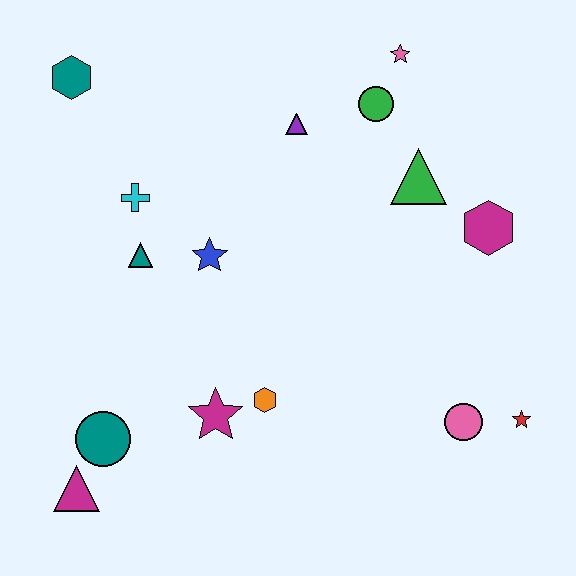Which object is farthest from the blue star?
The red star is farthest from the blue star.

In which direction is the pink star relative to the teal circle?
The pink star is above the teal circle.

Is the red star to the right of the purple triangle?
Yes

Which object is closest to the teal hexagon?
The cyan cross is closest to the teal hexagon.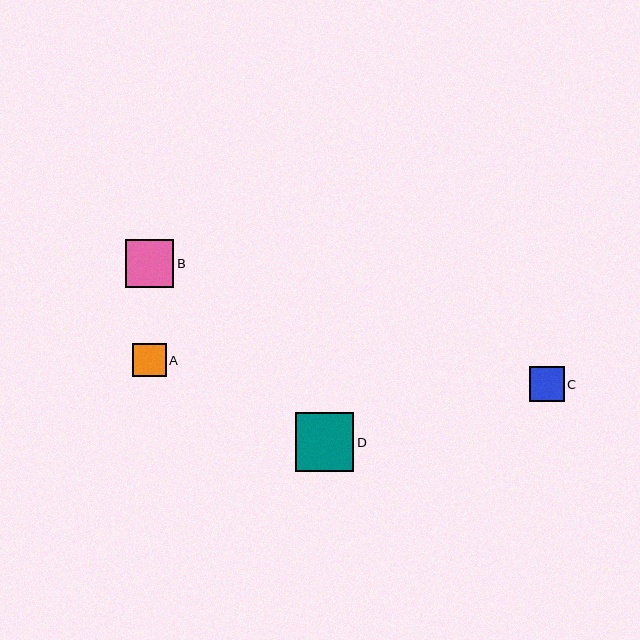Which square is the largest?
Square D is the largest with a size of approximately 58 pixels.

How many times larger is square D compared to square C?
Square D is approximately 1.7 times the size of square C.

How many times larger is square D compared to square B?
Square D is approximately 1.2 times the size of square B.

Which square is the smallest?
Square A is the smallest with a size of approximately 34 pixels.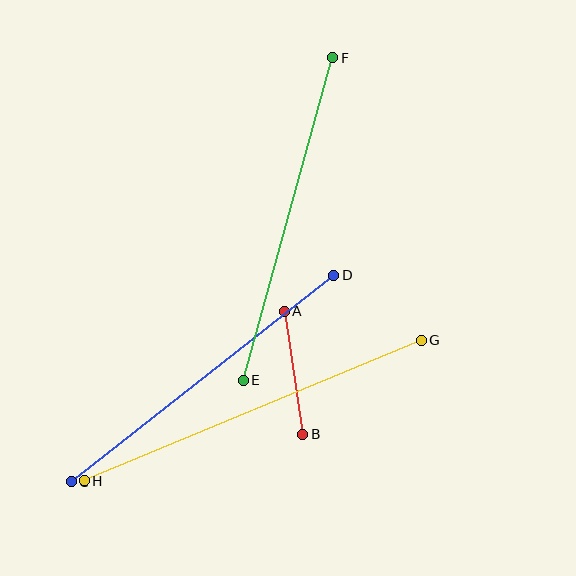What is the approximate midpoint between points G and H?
The midpoint is at approximately (253, 411) pixels.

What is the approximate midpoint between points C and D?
The midpoint is at approximately (202, 378) pixels.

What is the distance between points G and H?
The distance is approximately 365 pixels.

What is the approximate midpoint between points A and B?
The midpoint is at approximately (293, 373) pixels.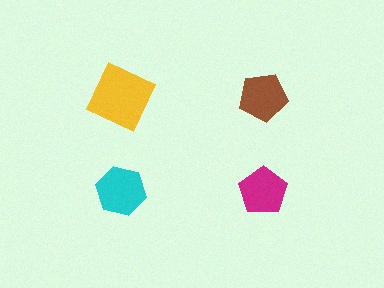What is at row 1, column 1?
A yellow square.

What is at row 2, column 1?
A cyan hexagon.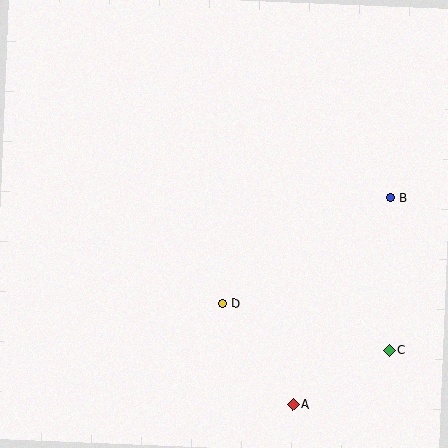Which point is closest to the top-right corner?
Point B is closest to the top-right corner.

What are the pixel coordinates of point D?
Point D is at (223, 303).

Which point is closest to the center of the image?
Point D at (223, 303) is closest to the center.